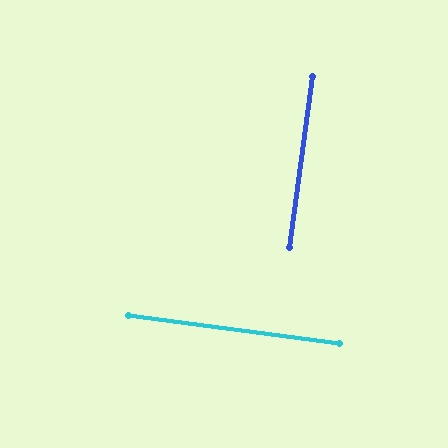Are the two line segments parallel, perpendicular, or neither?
Perpendicular — they meet at approximately 90°.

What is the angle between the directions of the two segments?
Approximately 90 degrees.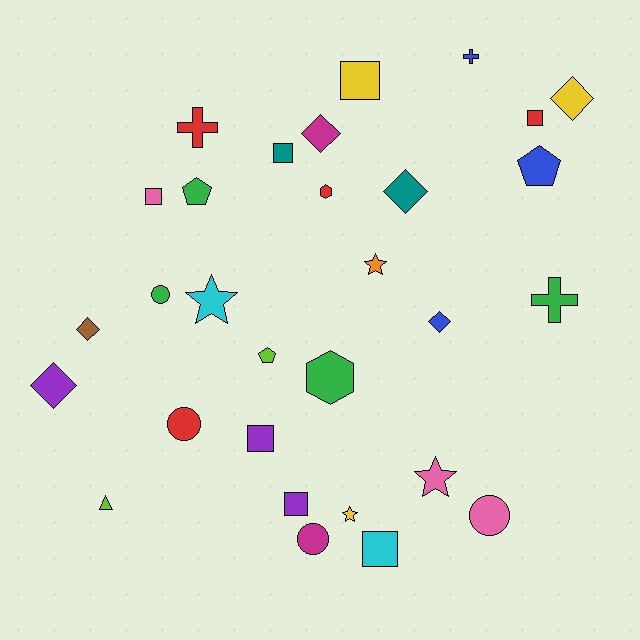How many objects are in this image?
There are 30 objects.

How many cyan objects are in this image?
There are 2 cyan objects.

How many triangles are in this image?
There is 1 triangle.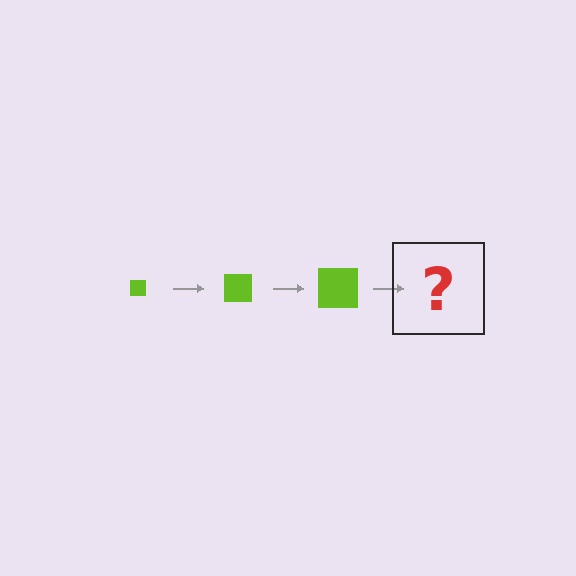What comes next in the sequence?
The next element should be a lime square, larger than the previous one.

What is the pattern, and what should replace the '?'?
The pattern is that the square gets progressively larger each step. The '?' should be a lime square, larger than the previous one.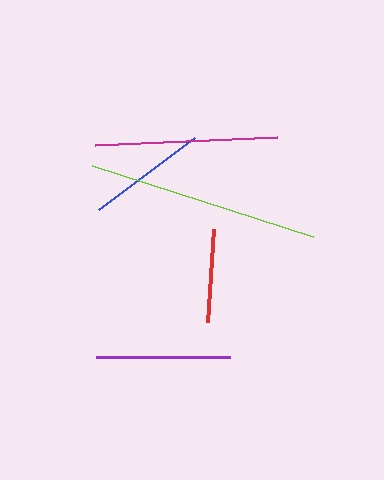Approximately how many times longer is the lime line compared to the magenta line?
The lime line is approximately 1.3 times the length of the magenta line.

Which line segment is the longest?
The lime line is the longest at approximately 232 pixels.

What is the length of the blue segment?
The blue segment is approximately 120 pixels long.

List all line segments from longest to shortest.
From longest to shortest: lime, magenta, purple, blue, red.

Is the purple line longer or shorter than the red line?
The purple line is longer than the red line.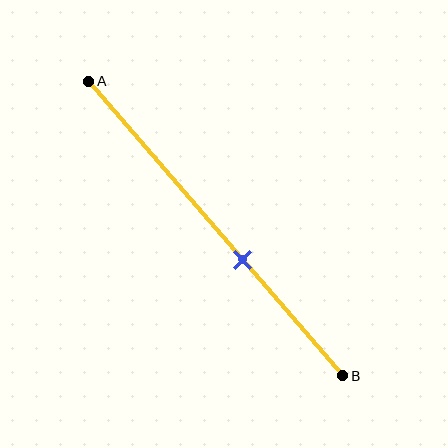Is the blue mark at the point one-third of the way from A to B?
No, the mark is at about 60% from A, not at the 33% one-third point.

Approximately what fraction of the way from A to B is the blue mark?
The blue mark is approximately 60% of the way from A to B.